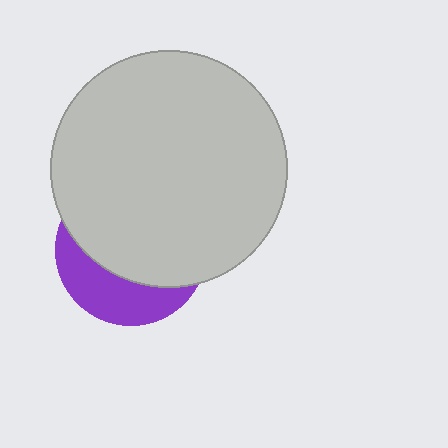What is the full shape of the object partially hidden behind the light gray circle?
The partially hidden object is a purple circle.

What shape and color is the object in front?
The object in front is a light gray circle.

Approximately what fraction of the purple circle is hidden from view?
Roughly 67% of the purple circle is hidden behind the light gray circle.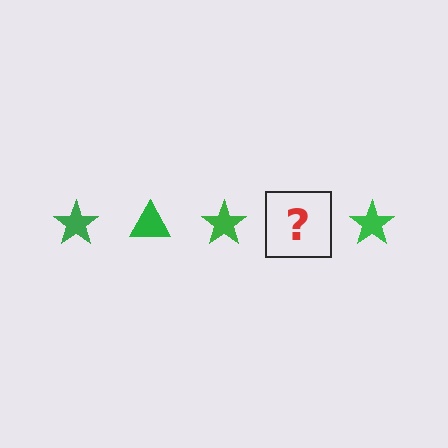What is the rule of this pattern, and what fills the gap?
The rule is that the pattern cycles through star, triangle shapes in green. The gap should be filled with a green triangle.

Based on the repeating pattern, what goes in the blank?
The blank should be a green triangle.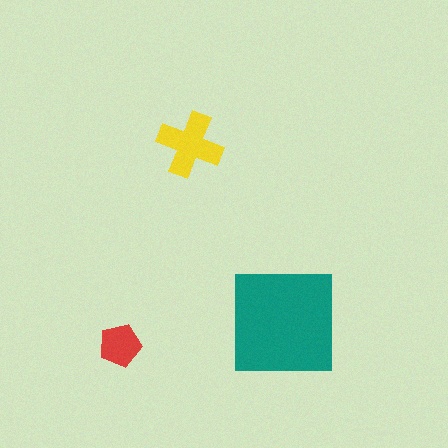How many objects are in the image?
There are 3 objects in the image.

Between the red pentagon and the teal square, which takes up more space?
The teal square.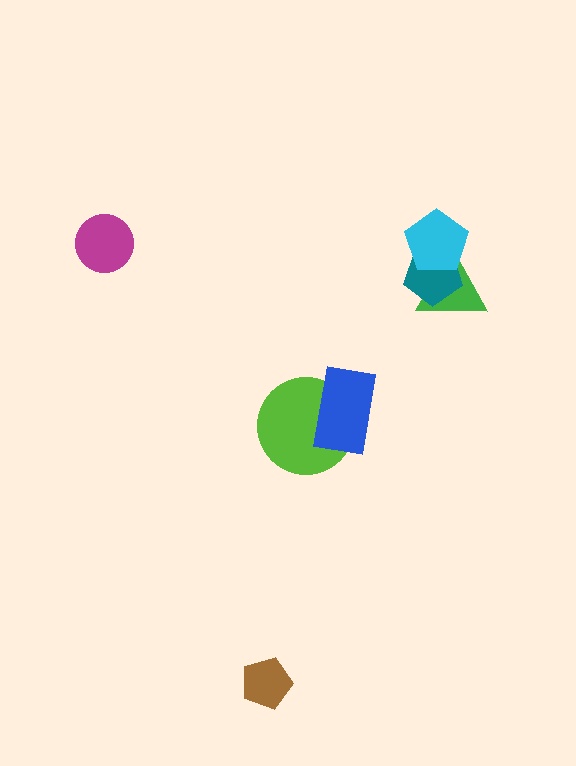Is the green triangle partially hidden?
Yes, it is partially covered by another shape.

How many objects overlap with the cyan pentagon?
2 objects overlap with the cyan pentagon.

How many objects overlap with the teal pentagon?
2 objects overlap with the teal pentagon.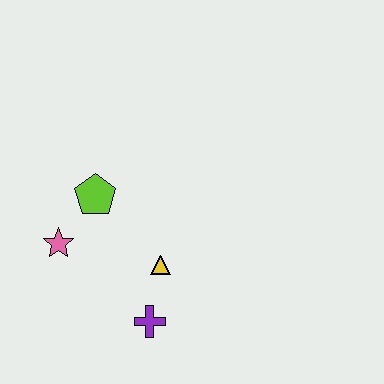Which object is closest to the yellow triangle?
The purple cross is closest to the yellow triangle.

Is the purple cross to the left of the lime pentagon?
No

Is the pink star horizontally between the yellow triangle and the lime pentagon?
No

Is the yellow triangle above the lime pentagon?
No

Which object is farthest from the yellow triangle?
The pink star is farthest from the yellow triangle.